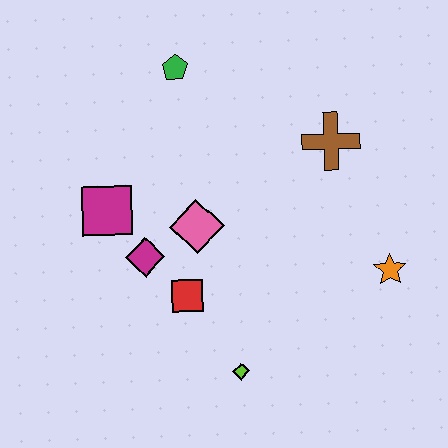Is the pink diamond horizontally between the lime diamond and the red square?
Yes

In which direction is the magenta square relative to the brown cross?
The magenta square is to the left of the brown cross.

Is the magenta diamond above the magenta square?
No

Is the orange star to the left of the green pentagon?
No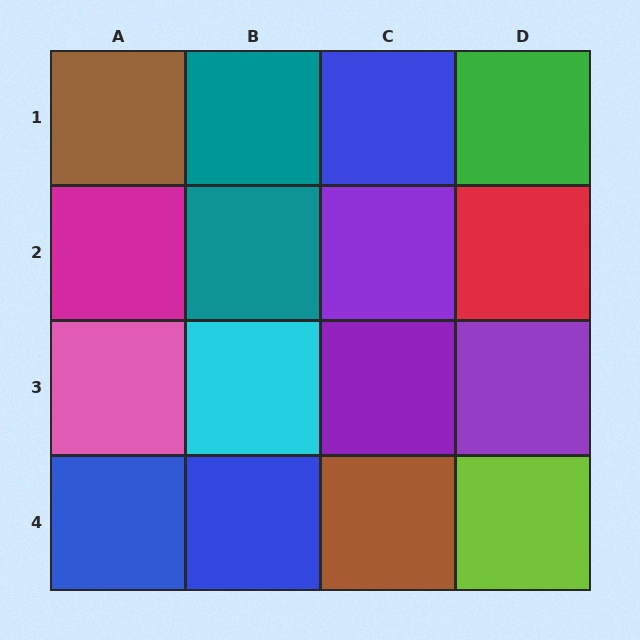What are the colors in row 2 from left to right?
Magenta, teal, purple, red.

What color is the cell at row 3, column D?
Purple.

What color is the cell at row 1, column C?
Blue.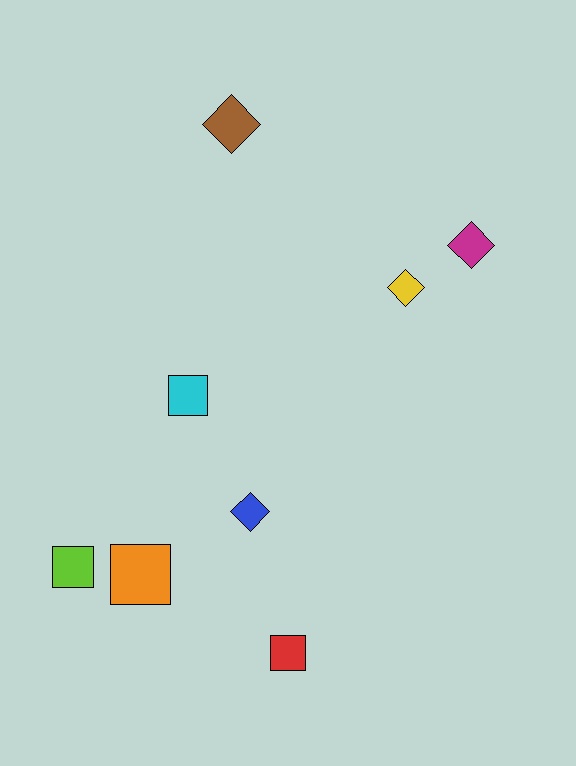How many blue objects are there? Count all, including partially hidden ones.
There is 1 blue object.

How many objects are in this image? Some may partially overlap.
There are 8 objects.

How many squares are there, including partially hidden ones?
There are 4 squares.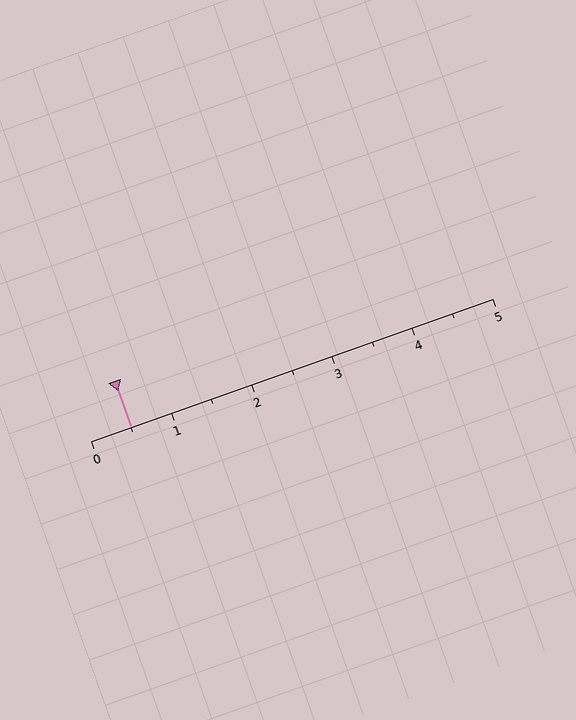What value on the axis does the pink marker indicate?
The marker indicates approximately 0.5.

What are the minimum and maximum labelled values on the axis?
The axis runs from 0 to 5.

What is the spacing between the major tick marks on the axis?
The major ticks are spaced 1 apart.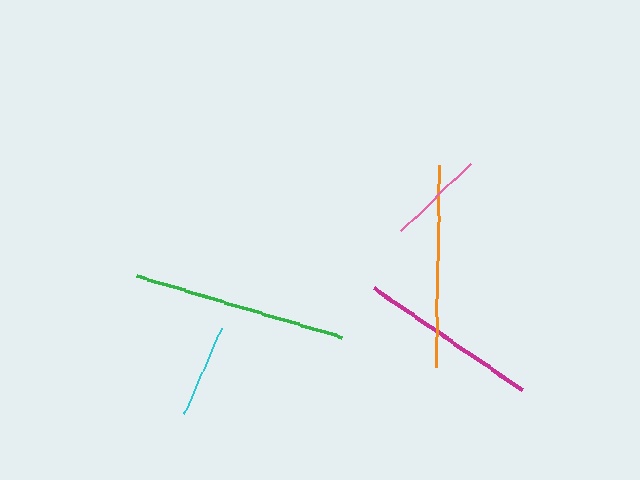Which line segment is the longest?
The green line is the longest at approximately 215 pixels.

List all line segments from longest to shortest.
From longest to shortest: green, orange, magenta, pink, cyan.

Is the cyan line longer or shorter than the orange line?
The orange line is longer than the cyan line.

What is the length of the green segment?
The green segment is approximately 215 pixels long.